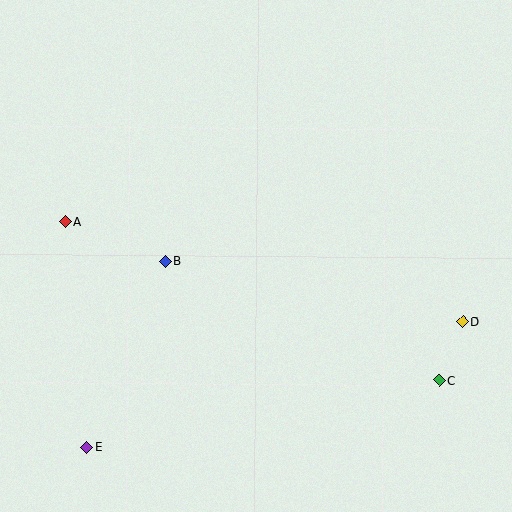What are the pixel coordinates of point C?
Point C is at (439, 380).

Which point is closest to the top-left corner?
Point A is closest to the top-left corner.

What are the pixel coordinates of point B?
Point B is at (165, 262).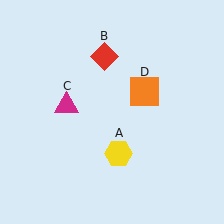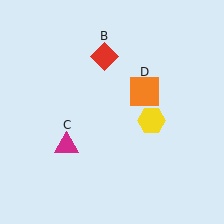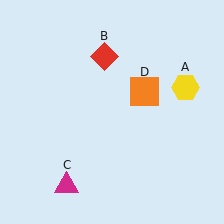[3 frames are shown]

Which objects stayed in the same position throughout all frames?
Red diamond (object B) and orange square (object D) remained stationary.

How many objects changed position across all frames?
2 objects changed position: yellow hexagon (object A), magenta triangle (object C).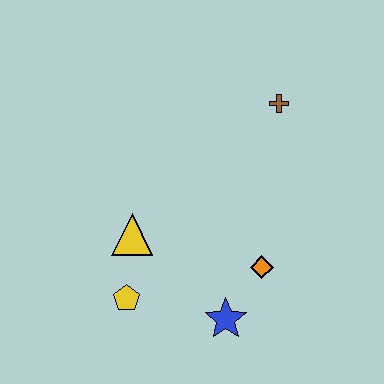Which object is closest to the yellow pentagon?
The yellow triangle is closest to the yellow pentagon.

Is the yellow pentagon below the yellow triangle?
Yes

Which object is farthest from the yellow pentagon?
The brown cross is farthest from the yellow pentagon.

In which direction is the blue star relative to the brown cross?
The blue star is below the brown cross.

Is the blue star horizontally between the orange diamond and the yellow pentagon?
Yes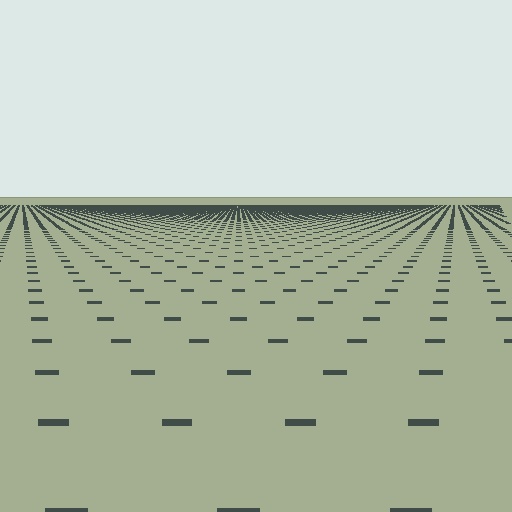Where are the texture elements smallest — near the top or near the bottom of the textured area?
Near the top.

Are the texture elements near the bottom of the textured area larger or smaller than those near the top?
Larger. Near the bottom, elements are closer to the viewer and appear at a bigger on-screen size.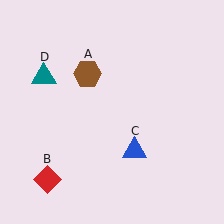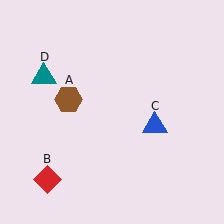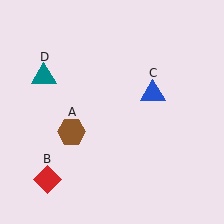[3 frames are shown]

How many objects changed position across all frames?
2 objects changed position: brown hexagon (object A), blue triangle (object C).